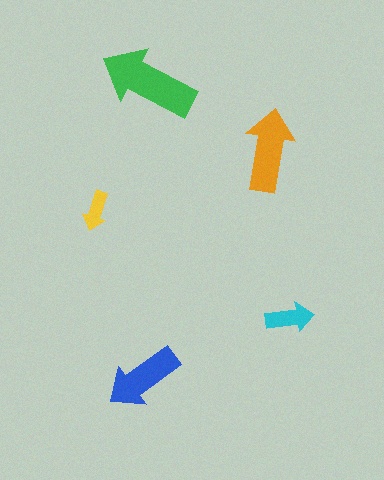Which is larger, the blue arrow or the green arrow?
The green one.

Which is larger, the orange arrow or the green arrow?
The green one.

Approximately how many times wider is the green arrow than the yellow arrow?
About 2.5 times wider.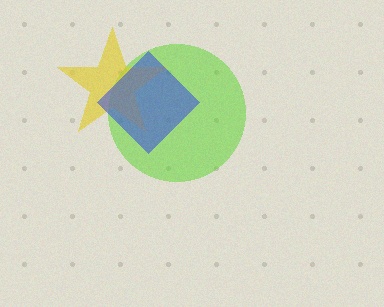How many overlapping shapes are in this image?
There are 3 overlapping shapes in the image.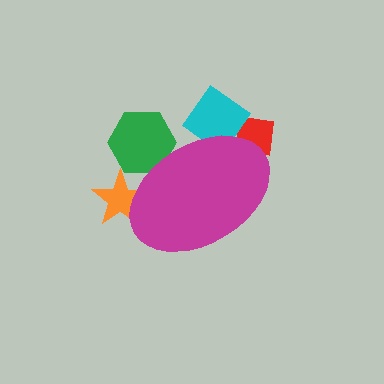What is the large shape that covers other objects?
A magenta ellipse.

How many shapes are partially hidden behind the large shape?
4 shapes are partially hidden.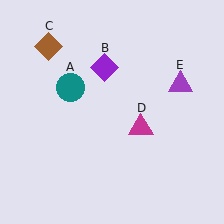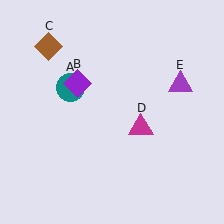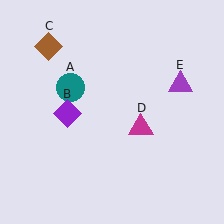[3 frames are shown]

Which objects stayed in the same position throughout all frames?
Teal circle (object A) and brown diamond (object C) and magenta triangle (object D) and purple triangle (object E) remained stationary.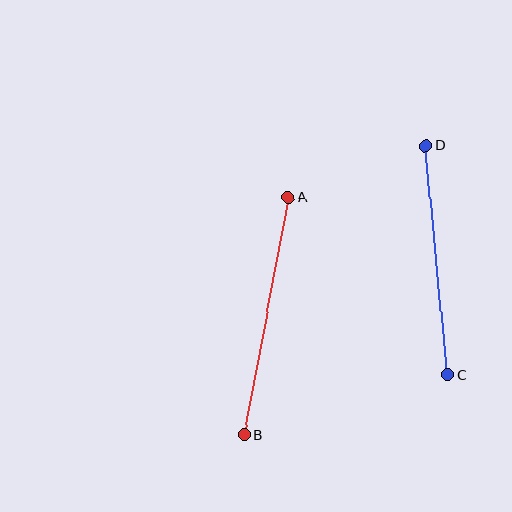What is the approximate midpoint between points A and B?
The midpoint is at approximately (266, 316) pixels.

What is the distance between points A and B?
The distance is approximately 242 pixels.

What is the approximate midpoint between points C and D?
The midpoint is at approximately (437, 261) pixels.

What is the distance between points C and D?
The distance is approximately 230 pixels.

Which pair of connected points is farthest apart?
Points A and B are farthest apart.